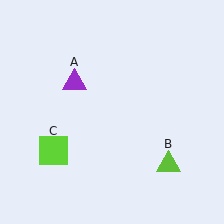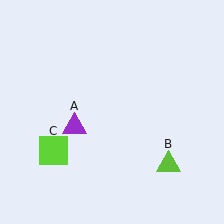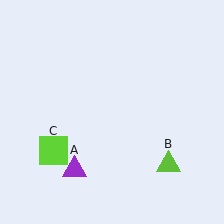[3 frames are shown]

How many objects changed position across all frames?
1 object changed position: purple triangle (object A).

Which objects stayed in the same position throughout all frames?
Lime triangle (object B) and lime square (object C) remained stationary.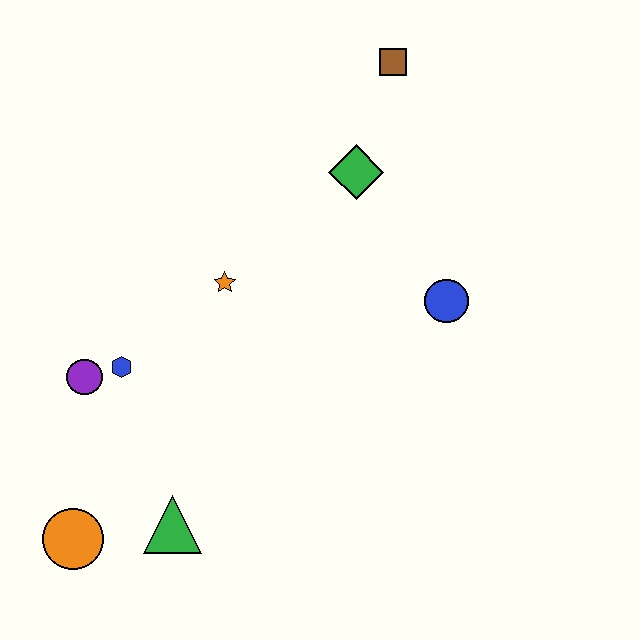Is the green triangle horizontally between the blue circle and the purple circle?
Yes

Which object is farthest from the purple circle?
The brown square is farthest from the purple circle.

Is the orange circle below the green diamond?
Yes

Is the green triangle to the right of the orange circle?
Yes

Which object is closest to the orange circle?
The green triangle is closest to the orange circle.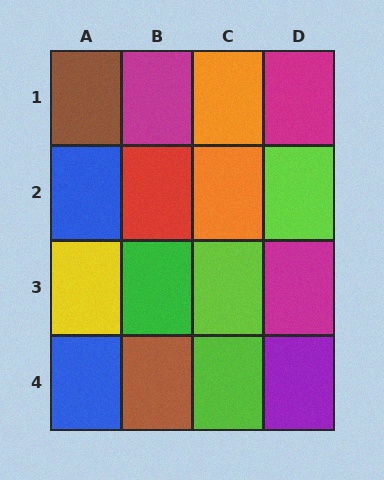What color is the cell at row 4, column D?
Purple.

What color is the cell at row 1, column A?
Brown.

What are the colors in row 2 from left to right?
Blue, red, orange, lime.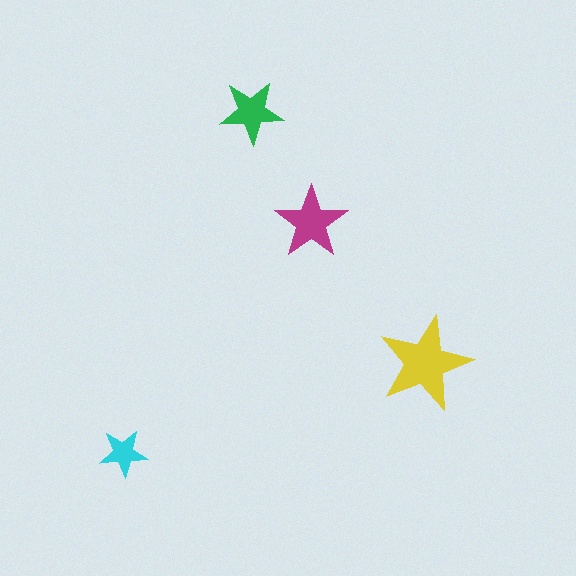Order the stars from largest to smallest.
the yellow one, the magenta one, the green one, the cyan one.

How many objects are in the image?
There are 4 objects in the image.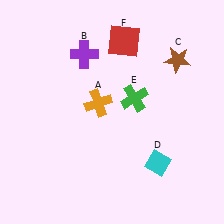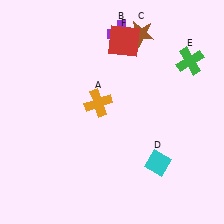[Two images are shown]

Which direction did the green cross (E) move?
The green cross (E) moved right.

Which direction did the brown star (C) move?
The brown star (C) moved left.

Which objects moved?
The objects that moved are: the purple cross (B), the brown star (C), the green cross (E).